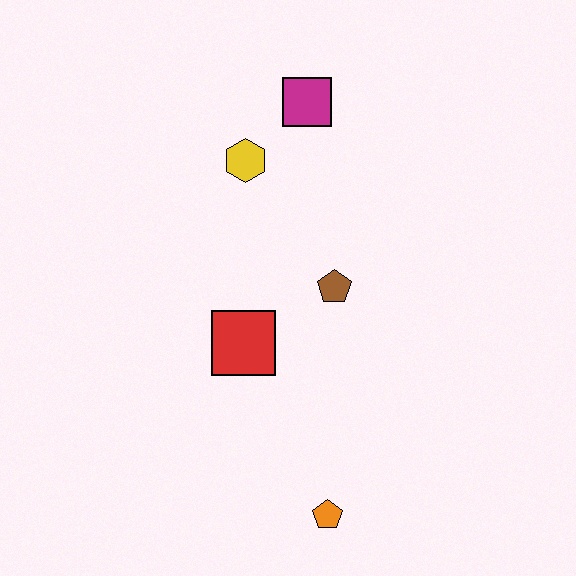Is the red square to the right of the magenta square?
No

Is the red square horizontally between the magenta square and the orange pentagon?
No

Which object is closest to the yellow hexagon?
The magenta square is closest to the yellow hexagon.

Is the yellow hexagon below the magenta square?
Yes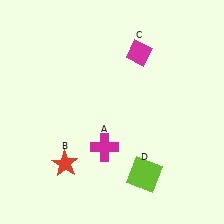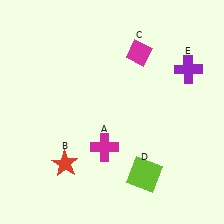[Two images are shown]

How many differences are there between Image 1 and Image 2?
There is 1 difference between the two images.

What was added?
A purple cross (E) was added in Image 2.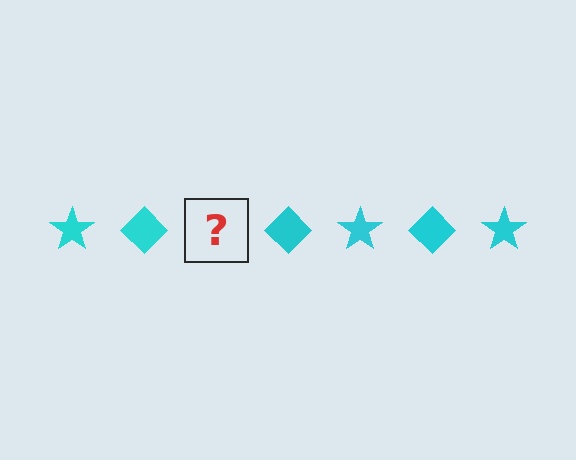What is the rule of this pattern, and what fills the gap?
The rule is that the pattern cycles through star, diamond shapes in cyan. The gap should be filled with a cyan star.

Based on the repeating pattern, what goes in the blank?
The blank should be a cyan star.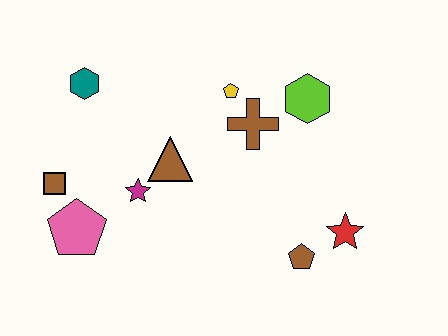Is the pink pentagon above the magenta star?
No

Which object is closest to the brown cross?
The yellow pentagon is closest to the brown cross.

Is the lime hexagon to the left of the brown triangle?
No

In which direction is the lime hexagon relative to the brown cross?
The lime hexagon is to the right of the brown cross.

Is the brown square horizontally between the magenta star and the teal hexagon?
No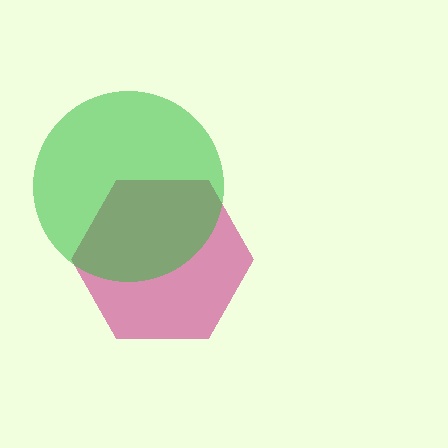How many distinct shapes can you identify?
There are 2 distinct shapes: a magenta hexagon, a green circle.